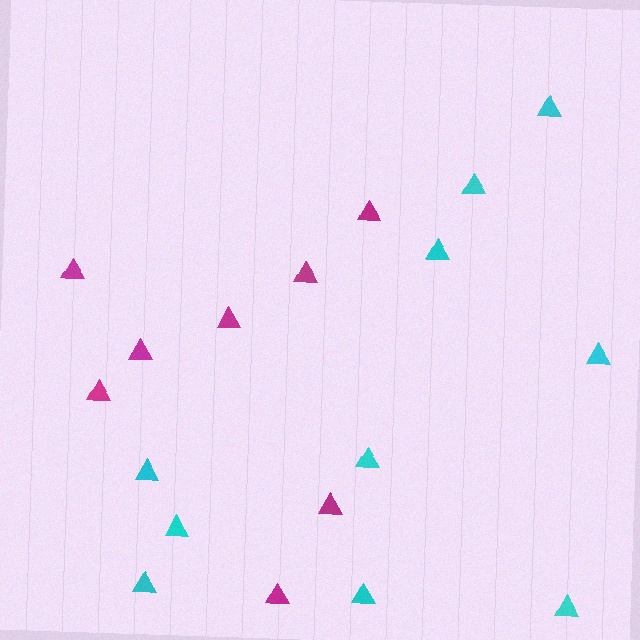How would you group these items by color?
There are 2 groups: one group of cyan triangles (10) and one group of magenta triangles (8).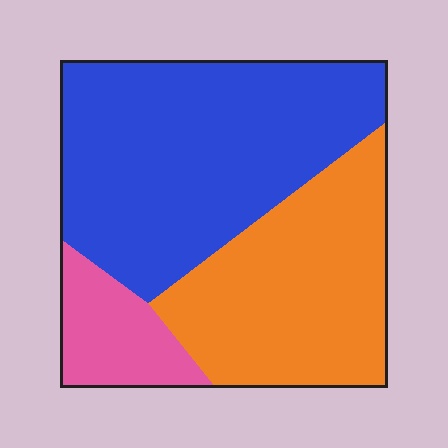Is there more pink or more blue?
Blue.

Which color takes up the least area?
Pink, at roughly 10%.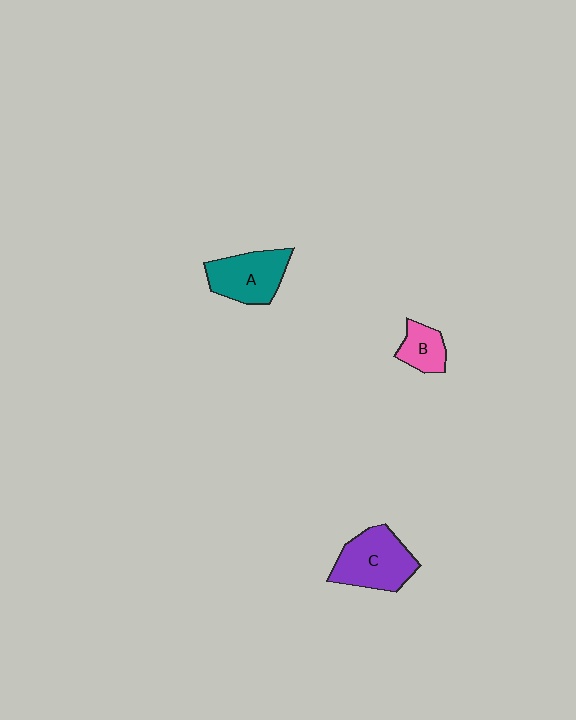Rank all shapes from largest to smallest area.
From largest to smallest: C (purple), A (teal), B (pink).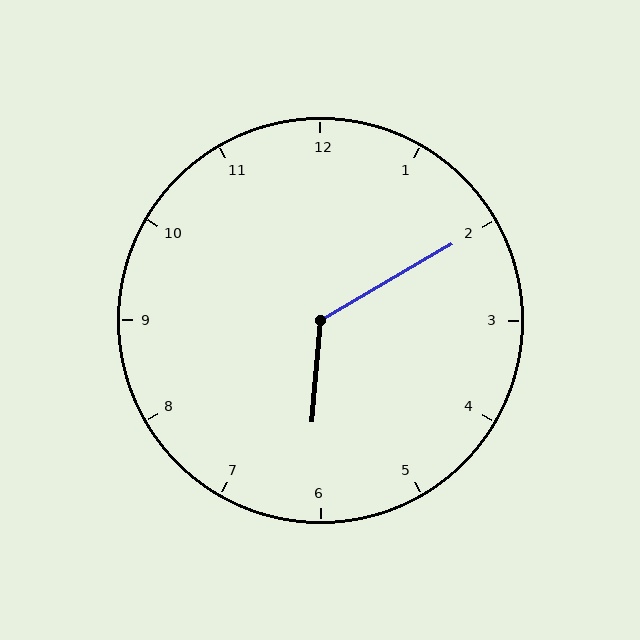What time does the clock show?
6:10.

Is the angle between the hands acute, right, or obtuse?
It is obtuse.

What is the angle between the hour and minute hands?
Approximately 125 degrees.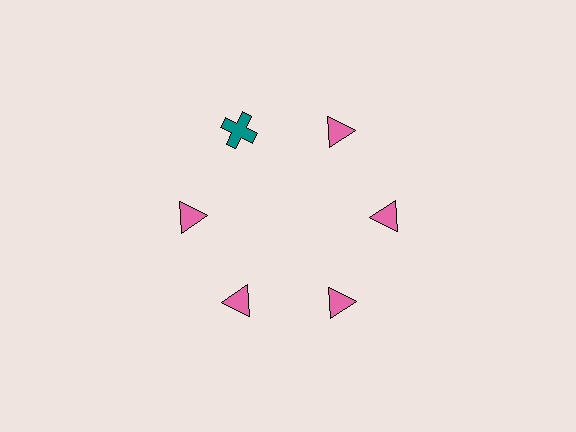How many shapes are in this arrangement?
There are 6 shapes arranged in a ring pattern.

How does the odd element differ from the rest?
It differs in both color (teal instead of pink) and shape (cross instead of triangle).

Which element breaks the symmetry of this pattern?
The teal cross at roughly the 11 o'clock position breaks the symmetry. All other shapes are pink triangles.